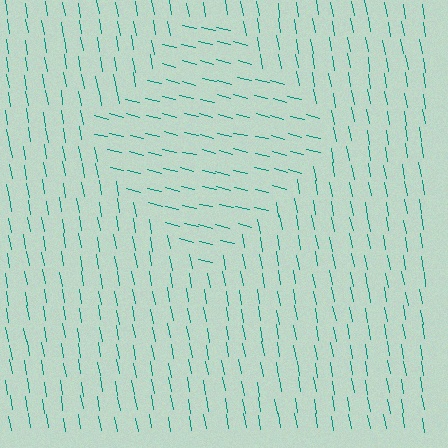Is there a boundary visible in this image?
Yes, there is a texture boundary formed by a change in line orientation.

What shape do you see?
I see a diamond.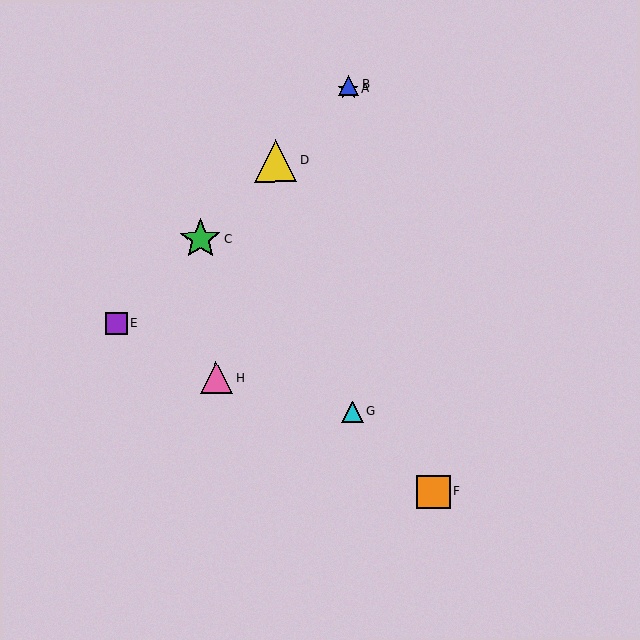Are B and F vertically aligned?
No, B is at x≈349 and F is at x≈433.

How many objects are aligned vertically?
3 objects (A, B, G) are aligned vertically.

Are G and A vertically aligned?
Yes, both are at x≈352.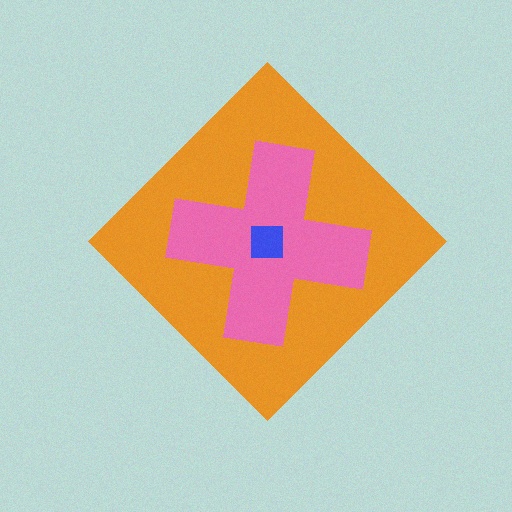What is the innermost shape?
The blue square.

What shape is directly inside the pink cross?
The blue square.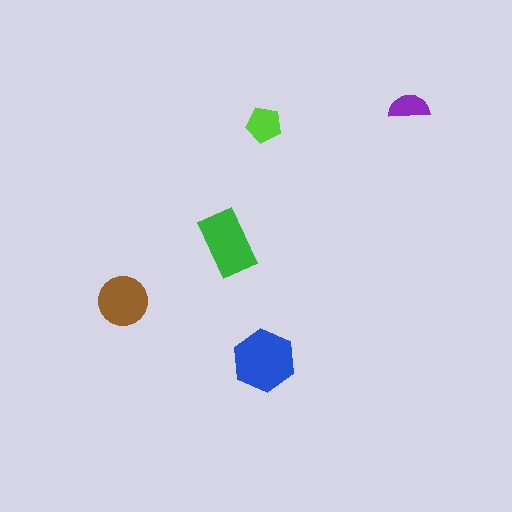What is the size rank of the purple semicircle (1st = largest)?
5th.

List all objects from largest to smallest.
The blue hexagon, the green rectangle, the brown circle, the lime pentagon, the purple semicircle.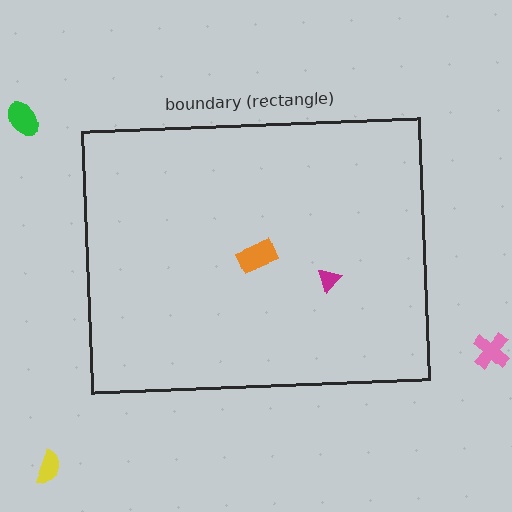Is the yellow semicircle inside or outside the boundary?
Outside.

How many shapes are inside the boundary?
2 inside, 3 outside.